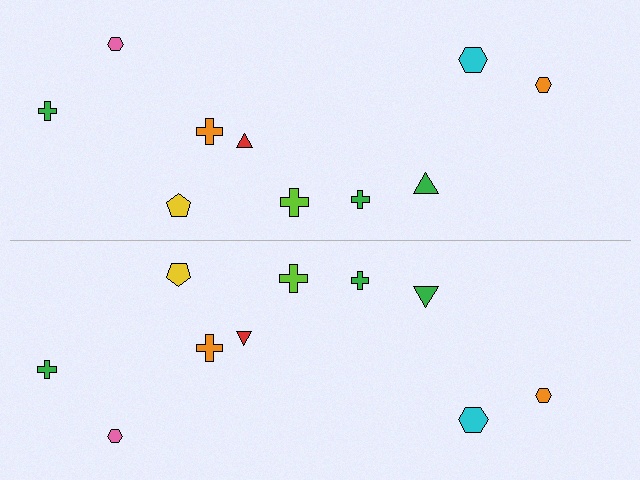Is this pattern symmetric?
Yes, this pattern has bilateral (reflection) symmetry.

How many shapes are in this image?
There are 20 shapes in this image.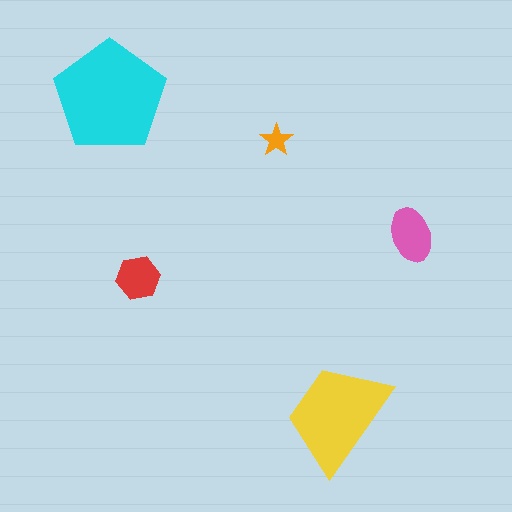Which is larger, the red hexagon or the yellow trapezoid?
The yellow trapezoid.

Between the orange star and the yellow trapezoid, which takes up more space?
The yellow trapezoid.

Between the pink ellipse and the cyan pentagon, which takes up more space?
The cyan pentagon.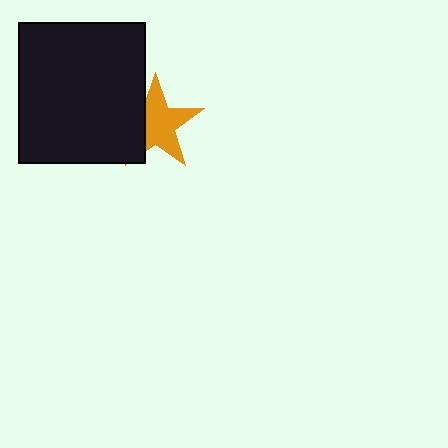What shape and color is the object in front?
The object in front is a black rectangle.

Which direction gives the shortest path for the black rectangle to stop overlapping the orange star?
Moving left gives the shortest separation.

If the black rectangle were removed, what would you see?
You would see the complete orange star.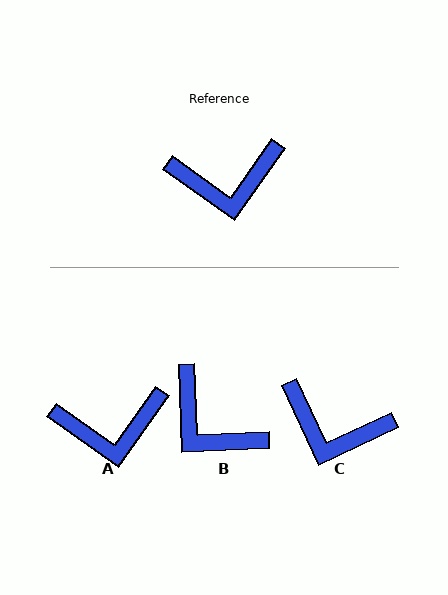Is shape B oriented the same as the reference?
No, it is off by about 52 degrees.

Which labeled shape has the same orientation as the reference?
A.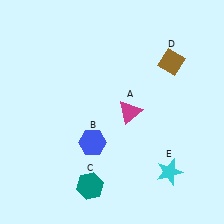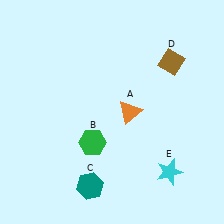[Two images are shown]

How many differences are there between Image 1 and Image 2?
There are 2 differences between the two images.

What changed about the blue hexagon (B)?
In Image 1, B is blue. In Image 2, it changed to green.